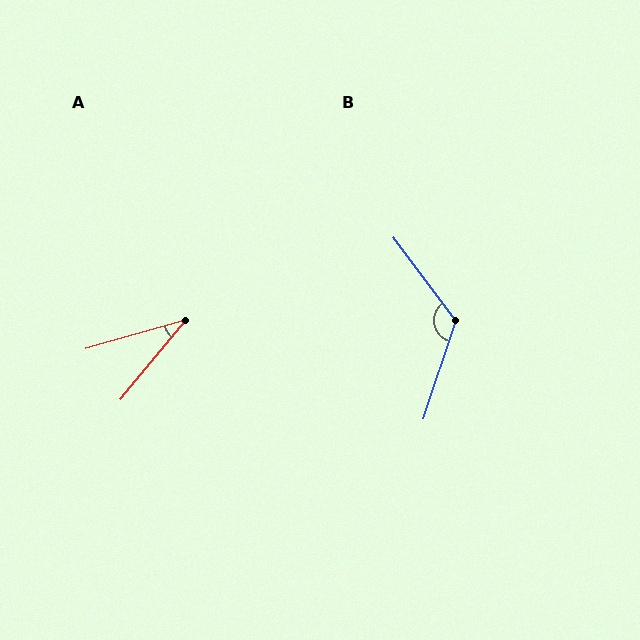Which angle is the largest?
B, at approximately 125 degrees.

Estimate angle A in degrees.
Approximately 35 degrees.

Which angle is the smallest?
A, at approximately 35 degrees.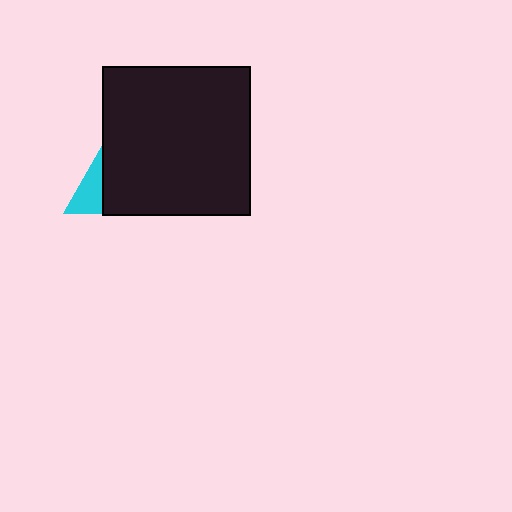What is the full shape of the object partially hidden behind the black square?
The partially hidden object is a cyan triangle.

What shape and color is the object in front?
The object in front is a black square.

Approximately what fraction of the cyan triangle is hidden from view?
Roughly 63% of the cyan triangle is hidden behind the black square.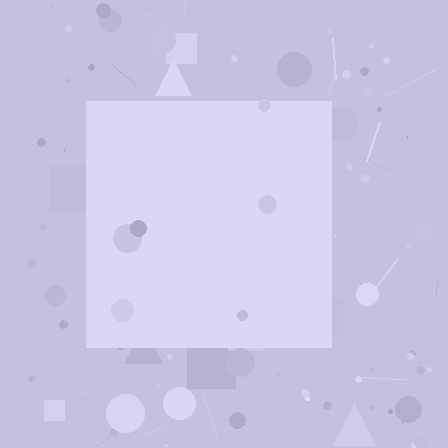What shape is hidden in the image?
A square is hidden in the image.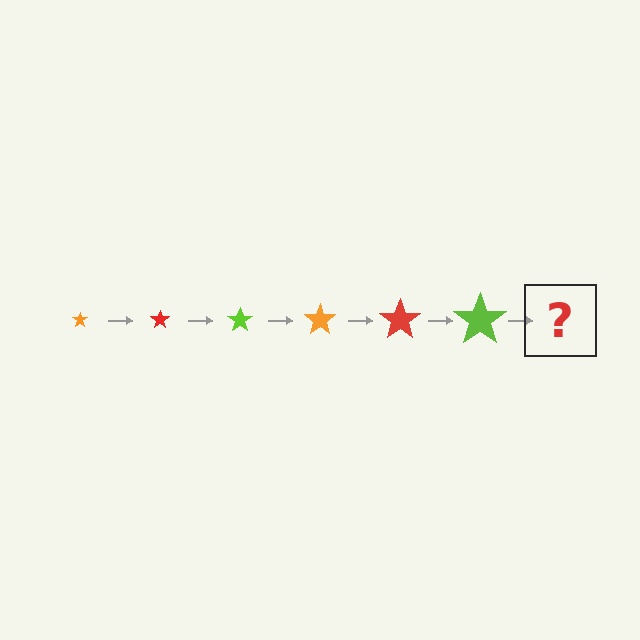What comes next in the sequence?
The next element should be an orange star, larger than the previous one.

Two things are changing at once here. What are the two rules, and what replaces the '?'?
The two rules are that the star grows larger each step and the color cycles through orange, red, and lime. The '?' should be an orange star, larger than the previous one.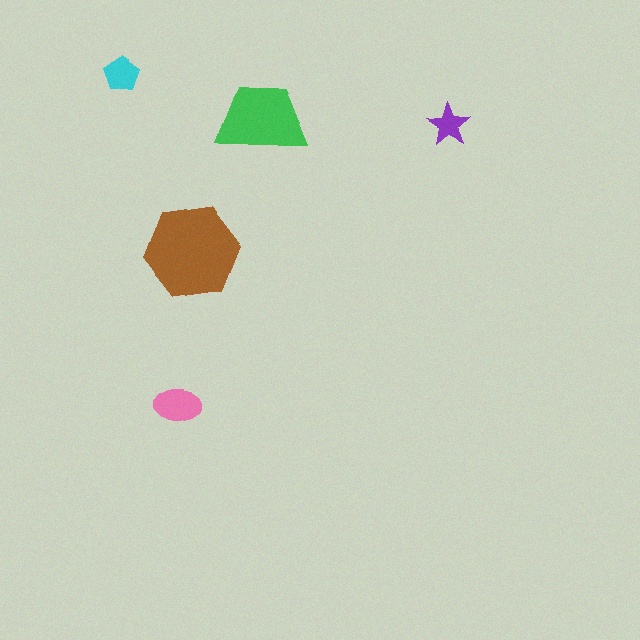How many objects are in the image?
There are 5 objects in the image.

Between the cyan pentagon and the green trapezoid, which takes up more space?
The green trapezoid.